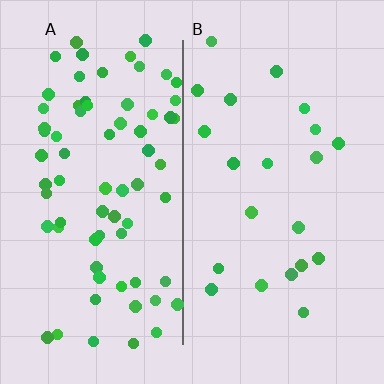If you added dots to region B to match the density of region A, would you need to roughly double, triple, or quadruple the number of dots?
Approximately triple.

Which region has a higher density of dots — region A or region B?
A (the left).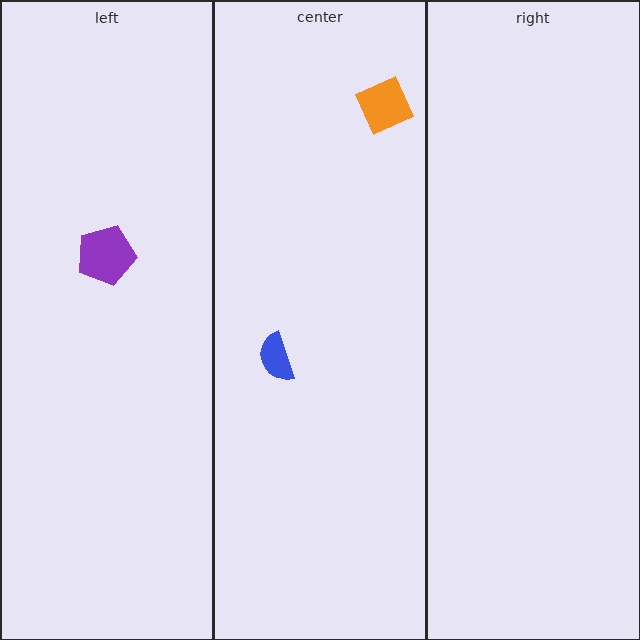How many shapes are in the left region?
1.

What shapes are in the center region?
The blue semicircle, the orange diamond.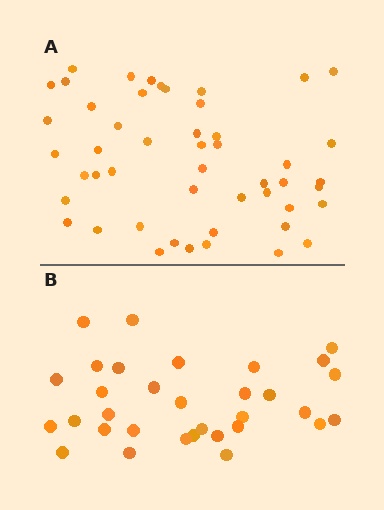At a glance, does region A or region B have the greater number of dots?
Region A (the top region) has more dots.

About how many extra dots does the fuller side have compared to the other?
Region A has approximately 15 more dots than region B.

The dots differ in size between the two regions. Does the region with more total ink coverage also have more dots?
No. Region B has more total ink coverage because its dots are larger, but region A actually contains more individual dots. Total area can be misleading — the number of items is what matters here.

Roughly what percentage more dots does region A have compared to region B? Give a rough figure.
About 55% more.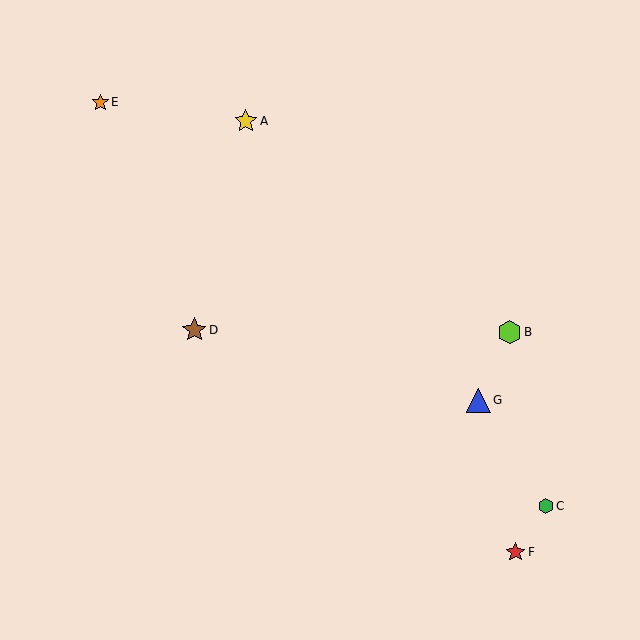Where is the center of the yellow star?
The center of the yellow star is at (246, 121).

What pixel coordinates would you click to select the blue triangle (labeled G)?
Click at (478, 400) to select the blue triangle G.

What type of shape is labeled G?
Shape G is a blue triangle.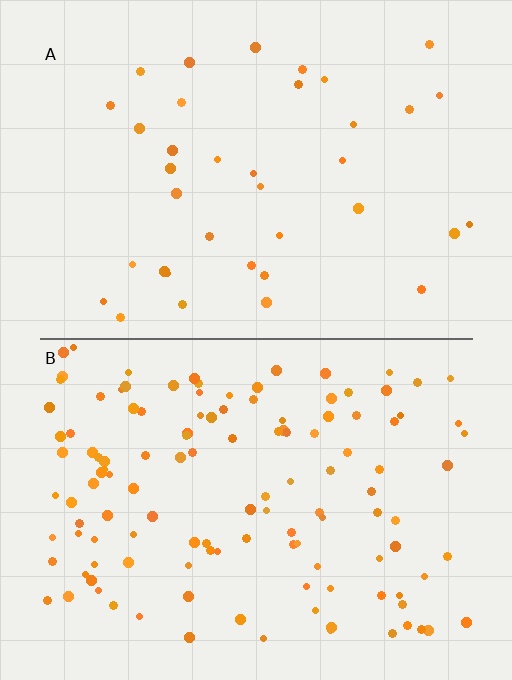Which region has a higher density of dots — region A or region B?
B (the bottom).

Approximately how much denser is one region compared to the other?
Approximately 3.4× — region B over region A.